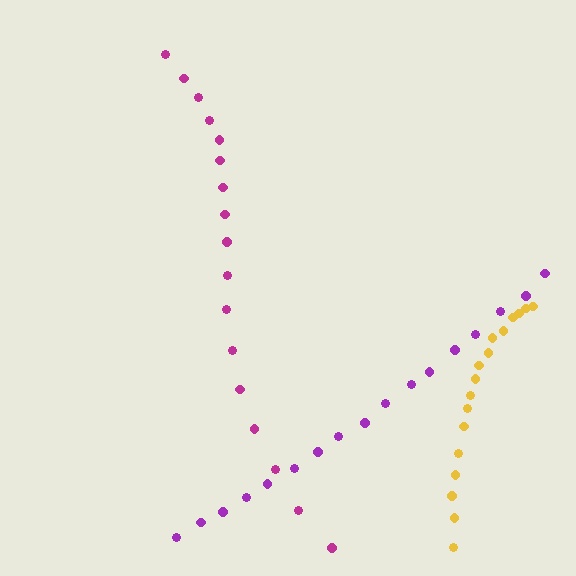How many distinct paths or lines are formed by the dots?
There are 3 distinct paths.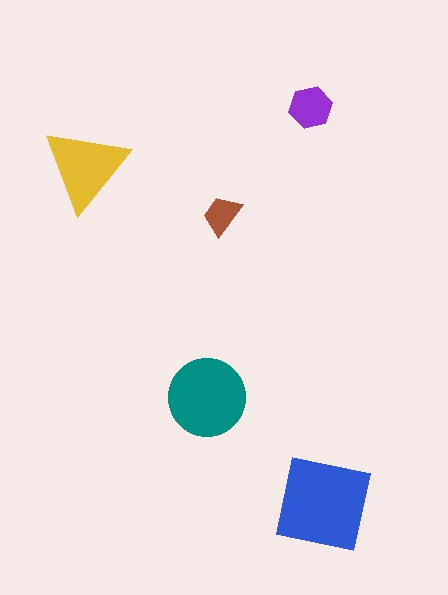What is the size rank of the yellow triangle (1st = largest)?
3rd.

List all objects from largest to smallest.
The blue square, the teal circle, the yellow triangle, the purple hexagon, the brown trapezoid.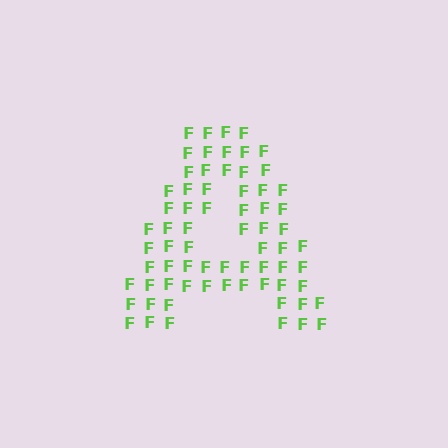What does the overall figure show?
The overall figure shows the letter A.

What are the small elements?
The small elements are letter F's.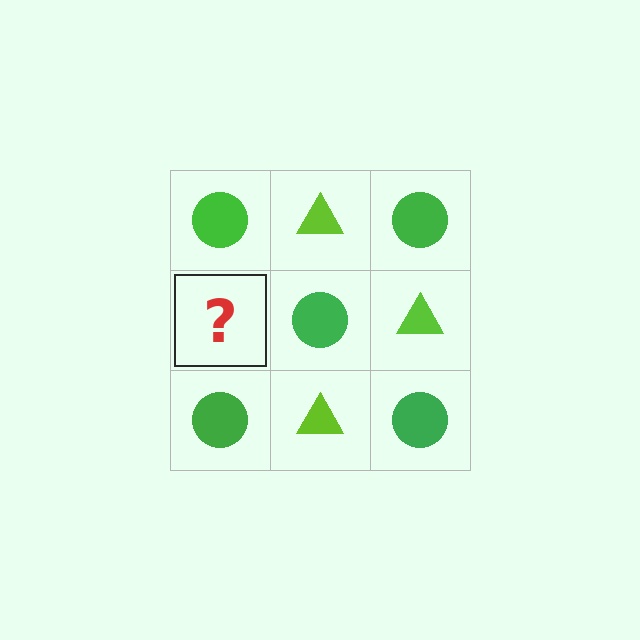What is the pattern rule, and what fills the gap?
The rule is that it alternates green circle and lime triangle in a checkerboard pattern. The gap should be filled with a lime triangle.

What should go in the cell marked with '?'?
The missing cell should contain a lime triangle.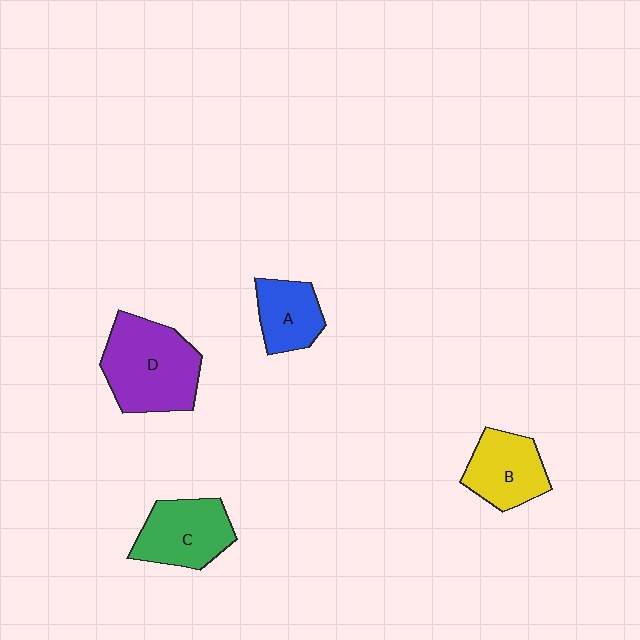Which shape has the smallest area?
Shape A (blue).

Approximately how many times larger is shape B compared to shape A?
Approximately 1.2 times.